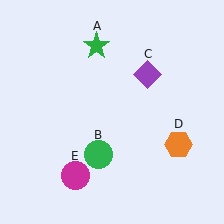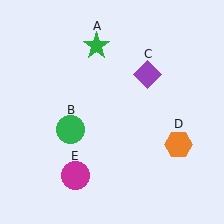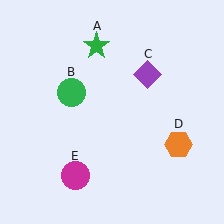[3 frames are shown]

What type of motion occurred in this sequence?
The green circle (object B) rotated clockwise around the center of the scene.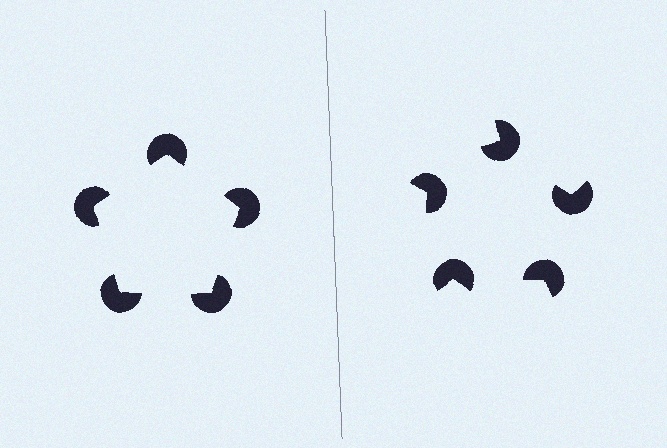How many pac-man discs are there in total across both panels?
10 — 5 on each side.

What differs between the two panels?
The pac-man discs are positioned identically on both sides; only the wedge orientations differ. On the left they align to a pentagon; on the right they are misaligned.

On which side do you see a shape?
An illusory pentagon appears on the left side. On the right side the wedge cuts are rotated, so no coherent shape forms.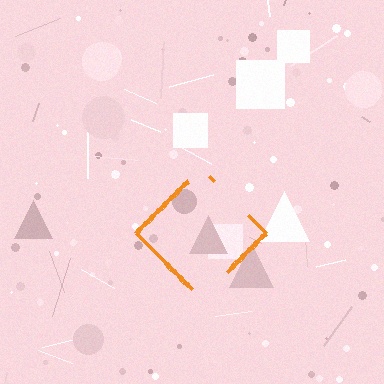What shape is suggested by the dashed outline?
The dashed outline suggests a diamond.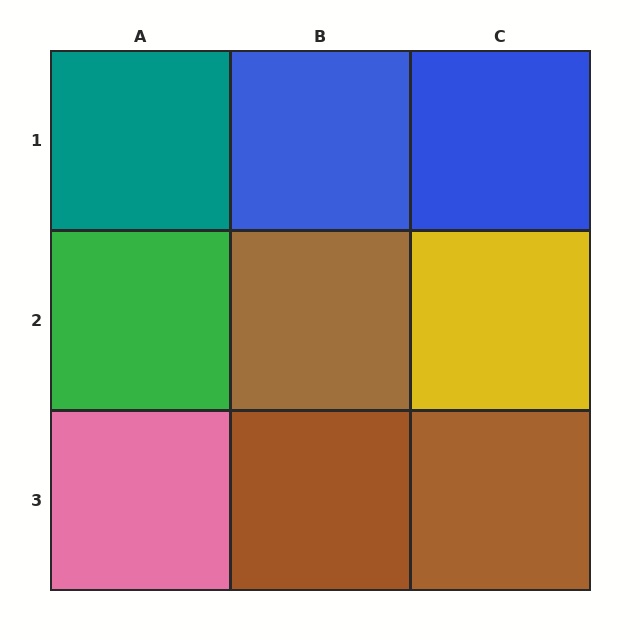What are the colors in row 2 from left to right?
Green, brown, yellow.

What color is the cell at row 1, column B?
Blue.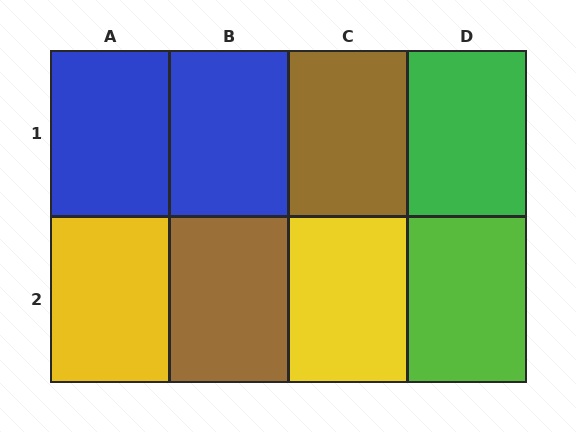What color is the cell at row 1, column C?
Brown.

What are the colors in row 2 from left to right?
Yellow, brown, yellow, lime.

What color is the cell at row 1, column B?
Blue.